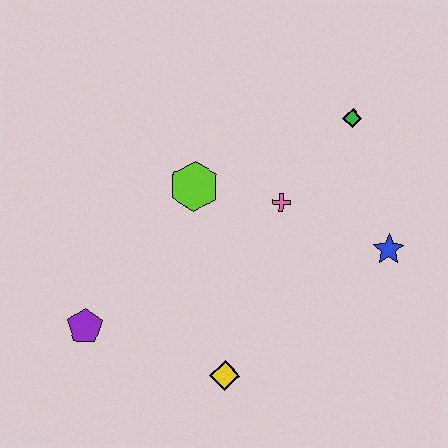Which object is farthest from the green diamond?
The purple pentagon is farthest from the green diamond.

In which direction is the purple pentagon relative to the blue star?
The purple pentagon is to the left of the blue star.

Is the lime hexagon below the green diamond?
Yes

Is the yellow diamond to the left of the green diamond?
Yes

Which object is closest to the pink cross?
The lime hexagon is closest to the pink cross.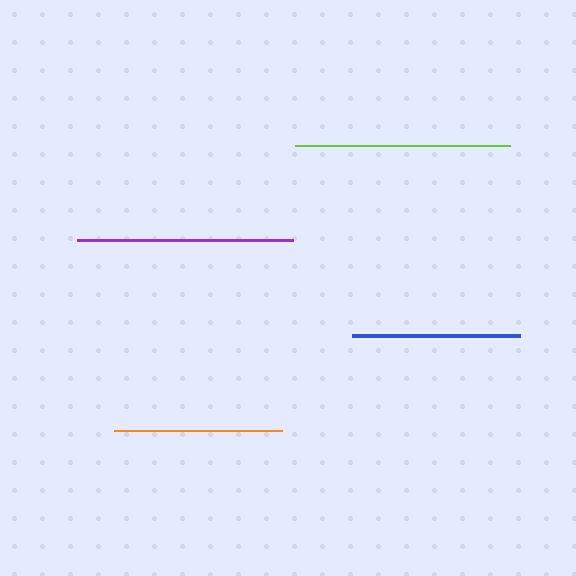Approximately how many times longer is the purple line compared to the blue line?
The purple line is approximately 1.3 times the length of the blue line.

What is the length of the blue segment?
The blue segment is approximately 168 pixels long.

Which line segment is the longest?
The purple line is the longest at approximately 216 pixels.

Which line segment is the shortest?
The blue line is the shortest at approximately 168 pixels.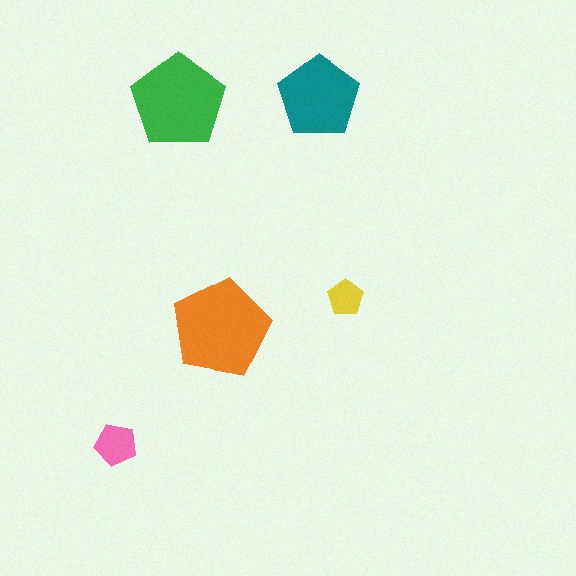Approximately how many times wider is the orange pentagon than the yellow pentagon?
About 2.5 times wider.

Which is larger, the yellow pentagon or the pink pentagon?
The pink one.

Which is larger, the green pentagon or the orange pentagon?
The orange one.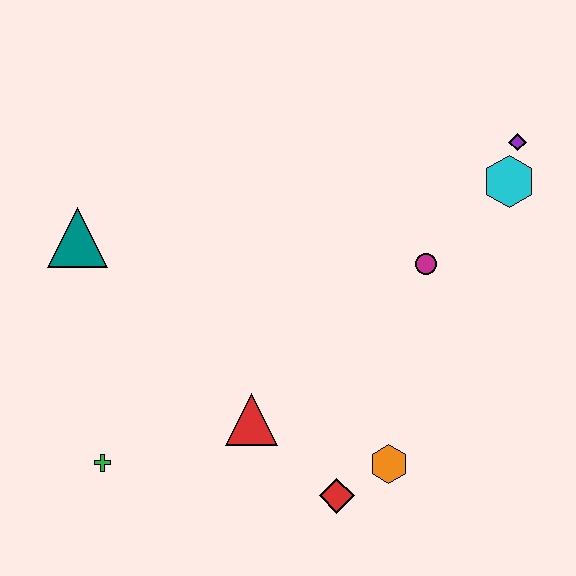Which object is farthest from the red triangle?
The purple diamond is farthest from the red triangle.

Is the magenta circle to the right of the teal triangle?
Yes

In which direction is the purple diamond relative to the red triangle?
The purple diamond is above the red triangle.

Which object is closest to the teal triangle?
The green cross is closest to the teal triangle.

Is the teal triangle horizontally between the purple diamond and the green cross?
No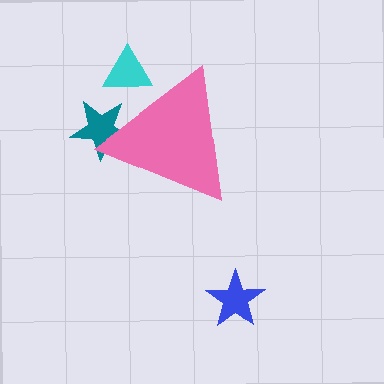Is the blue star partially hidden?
No, the blue star is fully visible.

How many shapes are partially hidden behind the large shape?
2 shapes are partially hidden.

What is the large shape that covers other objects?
A pink triangle.